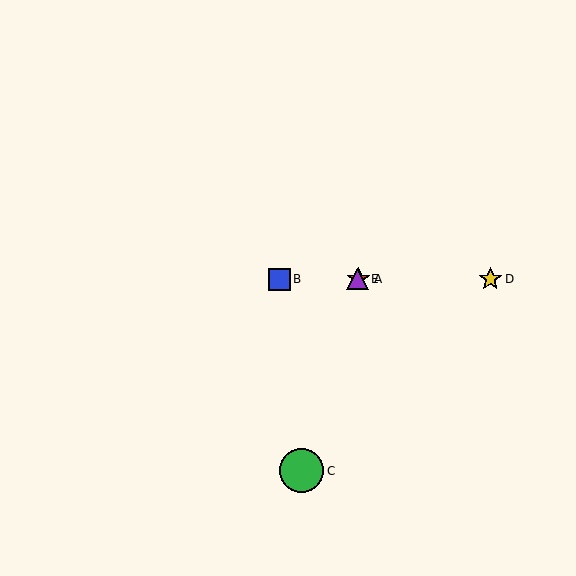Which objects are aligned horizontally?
Objects A, B, D, E are aligned horizontally.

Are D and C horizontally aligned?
No, D is at y≈279 and C is at y≈471.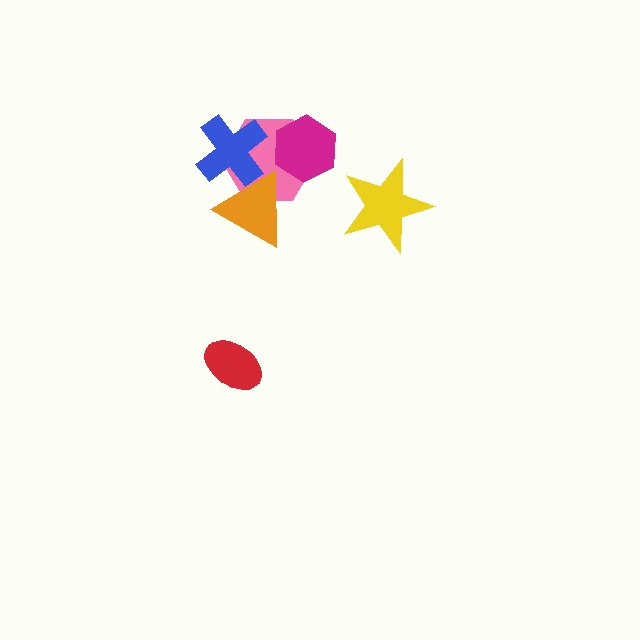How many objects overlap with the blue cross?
2 objects overlap with the blue cross.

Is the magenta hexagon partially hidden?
No, no other shape covers it.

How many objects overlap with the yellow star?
0 objects overlap with the yellow star.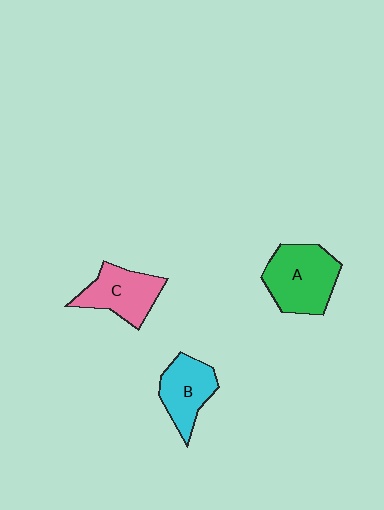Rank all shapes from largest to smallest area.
From largest to smallest: A (green), C (pink), B (cyan).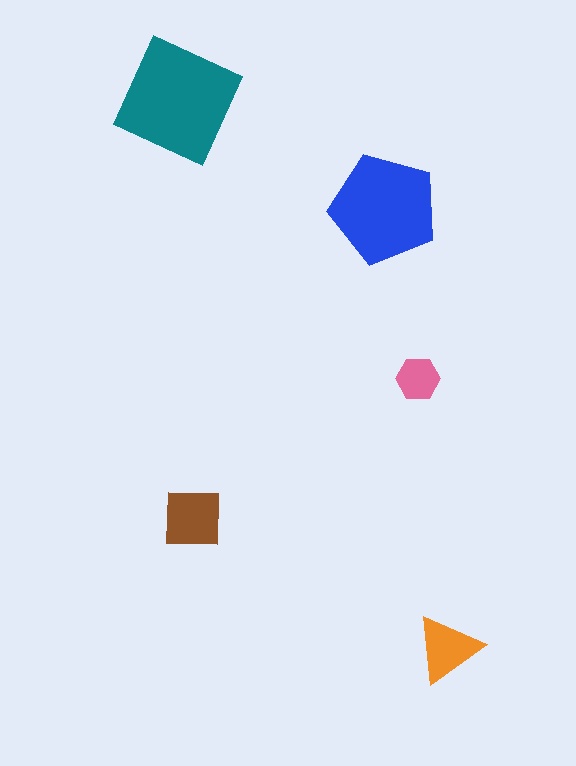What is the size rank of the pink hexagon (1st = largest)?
5th.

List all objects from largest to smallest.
The teal square, the blue pentagon, the brown square, the orange triangle, the pink hexagon.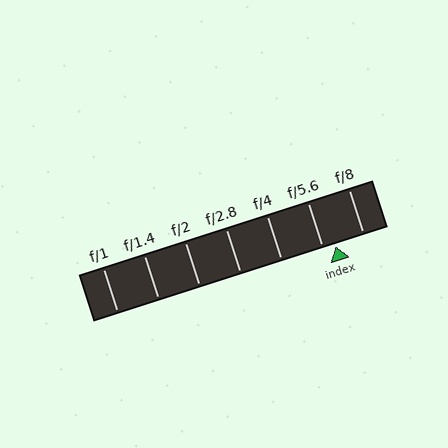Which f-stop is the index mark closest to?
The index mark is closest to f/5.6.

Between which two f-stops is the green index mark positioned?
The index mark is between f/5.6 and f/8.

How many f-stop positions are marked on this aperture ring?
There are 7 f-stop positions marked.